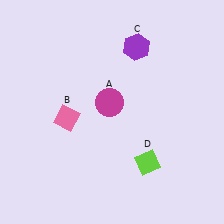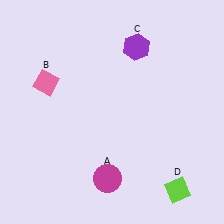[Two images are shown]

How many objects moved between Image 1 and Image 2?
3 objects moved between the two images.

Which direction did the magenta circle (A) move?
The magenta circle (A) moved down.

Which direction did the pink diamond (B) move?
The pink diamond (B) moved up.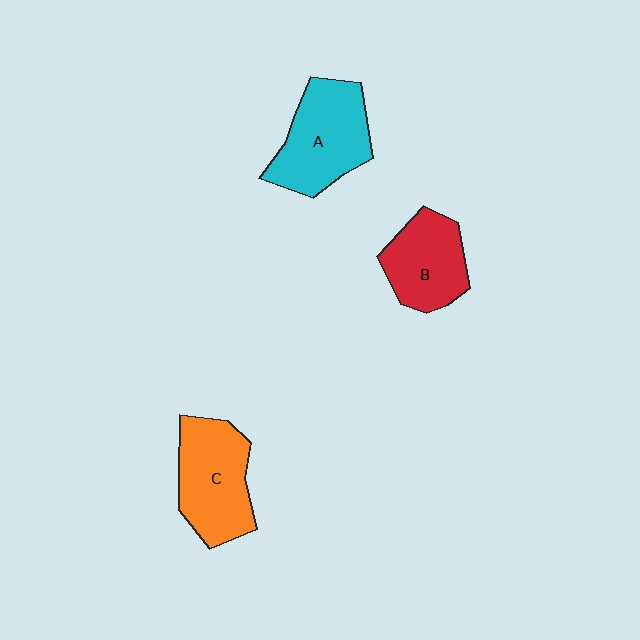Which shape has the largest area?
Shape A (cyan).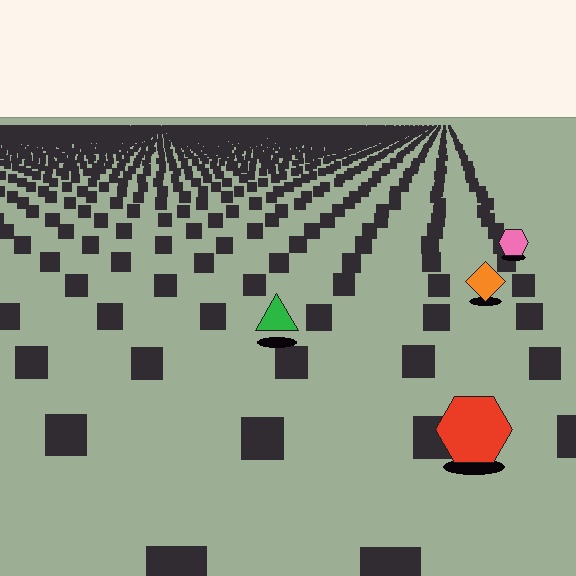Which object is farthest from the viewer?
The pink hexagon is farthest from the viewer. It appears smaller and the ground texture around it is denser.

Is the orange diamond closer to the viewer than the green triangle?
No. The green triangle is closer — you can tell from the texture gradient: the ground texture is coarser near it.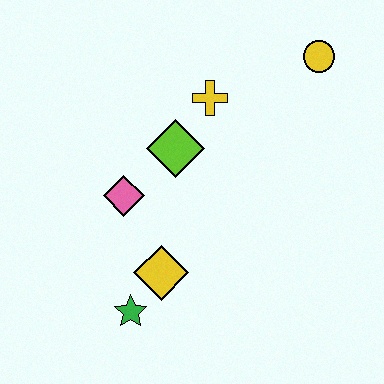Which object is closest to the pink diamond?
The lime diamond is closest to the pink diamond.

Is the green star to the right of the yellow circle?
No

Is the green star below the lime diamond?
Yes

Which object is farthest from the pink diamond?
The yellow circle is farthest from the pink diamond.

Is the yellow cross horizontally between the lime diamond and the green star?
No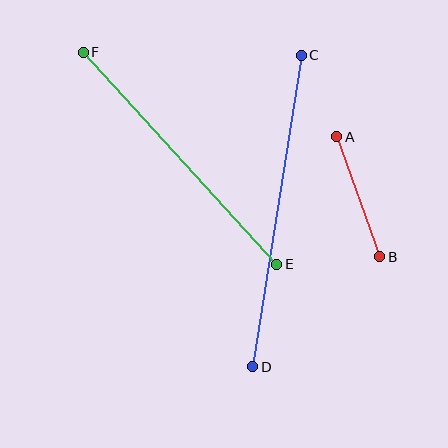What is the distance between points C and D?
The distance is approximately 315 pixels.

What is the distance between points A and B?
The distance is approximately 127 pixels.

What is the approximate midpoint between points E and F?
The midpoint is at approximately (180, 158) pixels.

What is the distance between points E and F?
The distance is approximately 287 pixels.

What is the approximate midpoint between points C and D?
The midpoint is at approximately (277, 211) pixels.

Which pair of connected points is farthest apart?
Points C and D are farthest apart.